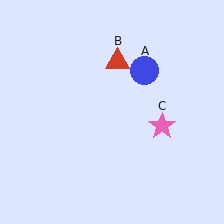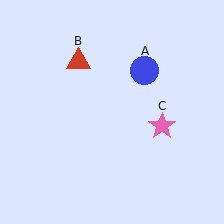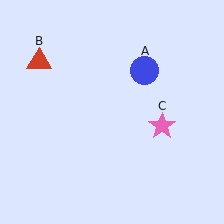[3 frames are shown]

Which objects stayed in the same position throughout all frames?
Blue circle (object A) and pink star (object C) remained stationary.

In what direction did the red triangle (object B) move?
The red triangle (object B) moved left.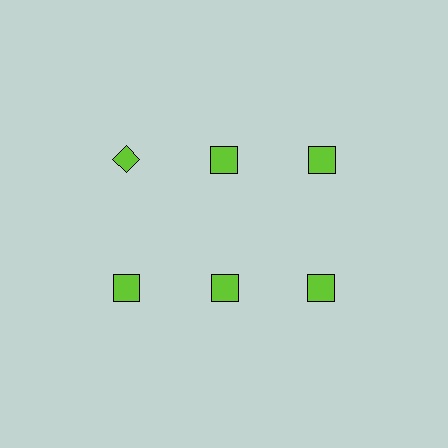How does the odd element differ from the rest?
It has a different shape: diamond instead of square.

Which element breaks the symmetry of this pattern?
The lime diamond in the top row, leftmost column breaks the symmetry. All other shapes are lime squares.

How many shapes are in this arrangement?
There are 6 shapes arranged in a grid pattern.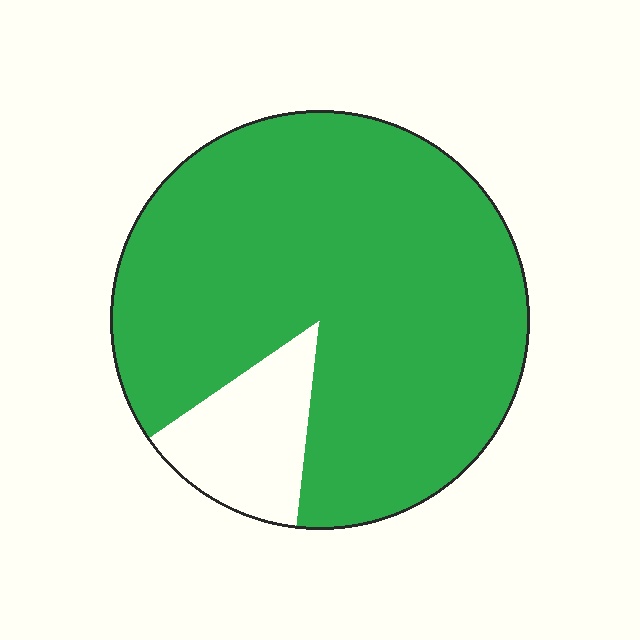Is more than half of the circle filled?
Yes.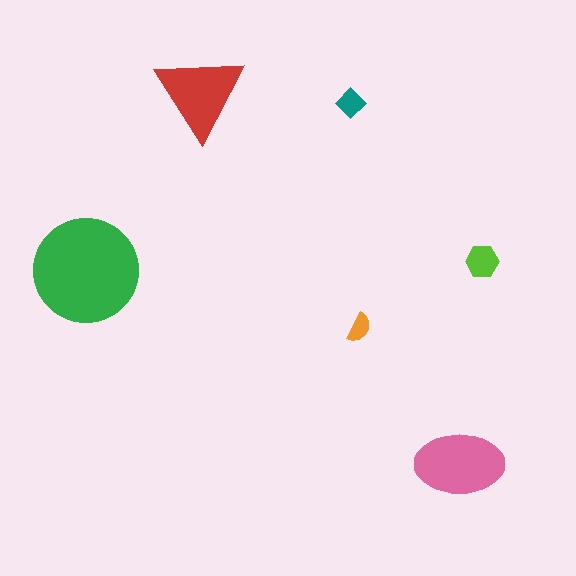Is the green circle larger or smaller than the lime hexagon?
Larger.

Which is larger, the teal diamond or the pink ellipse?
The pink ellipse.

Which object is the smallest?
The orange semicircle.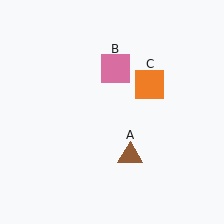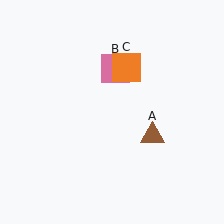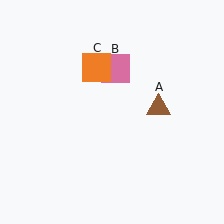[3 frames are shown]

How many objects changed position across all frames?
2 objects changed position: brown triangle (object A), orange square (object C).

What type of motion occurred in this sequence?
The brown triangle (object A), orange square (object C) rotated counterclockwise around the center of the scene.